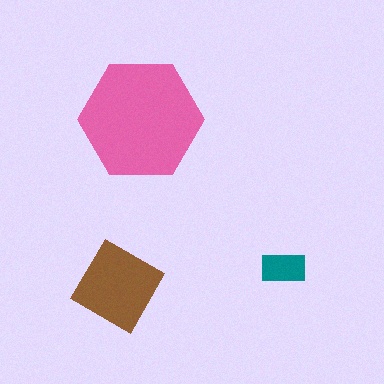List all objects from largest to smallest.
The pink hexagon, the brown diamond, the teal rectangle.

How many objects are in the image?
There are 3 objects in the image.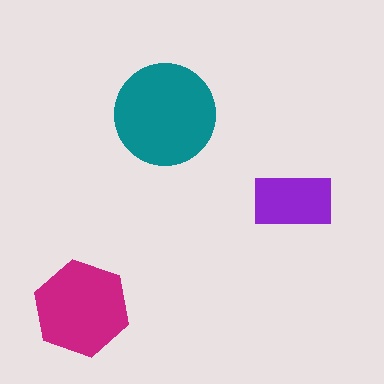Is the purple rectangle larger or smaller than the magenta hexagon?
Smaller.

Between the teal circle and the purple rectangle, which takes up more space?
The teal circle.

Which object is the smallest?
The purple rectangle.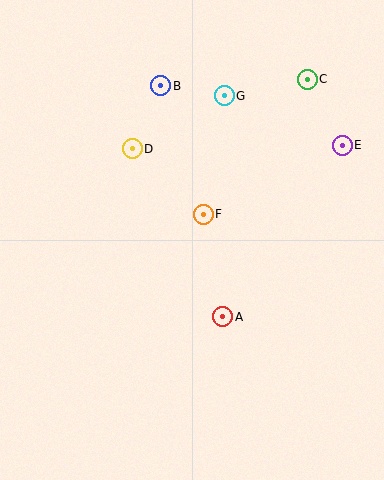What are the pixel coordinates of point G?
Point G is at (224, 96).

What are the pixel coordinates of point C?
Point C is at (307, 79).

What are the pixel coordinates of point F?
Point F is at (203, 214).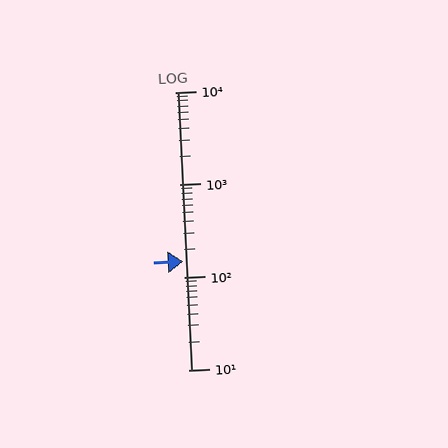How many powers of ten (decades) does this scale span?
The scale spans 3 decades, from 10 to 10000.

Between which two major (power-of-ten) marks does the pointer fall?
The pointer is between 100 and 1000.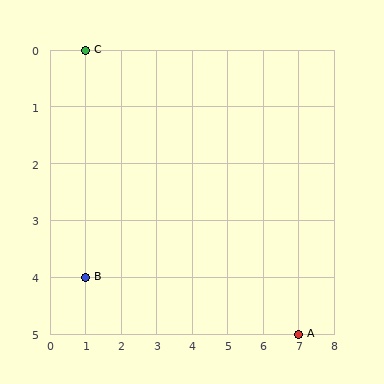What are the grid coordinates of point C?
Point C is at grid coordinates (1, 0).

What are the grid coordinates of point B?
Point B is at grid coordinates (1, 4).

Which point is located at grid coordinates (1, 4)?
Point B is at (1, 4).